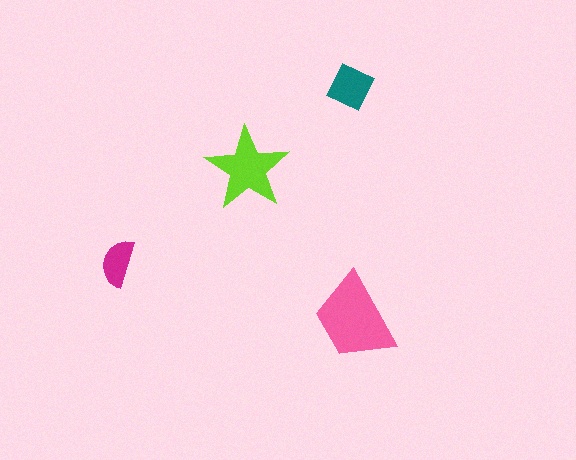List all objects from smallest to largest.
The magenta semicircle, the teal diamond, the lime star, the pink trapezoid.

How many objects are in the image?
There are 4 objects in the image.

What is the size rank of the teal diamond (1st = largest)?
3rd.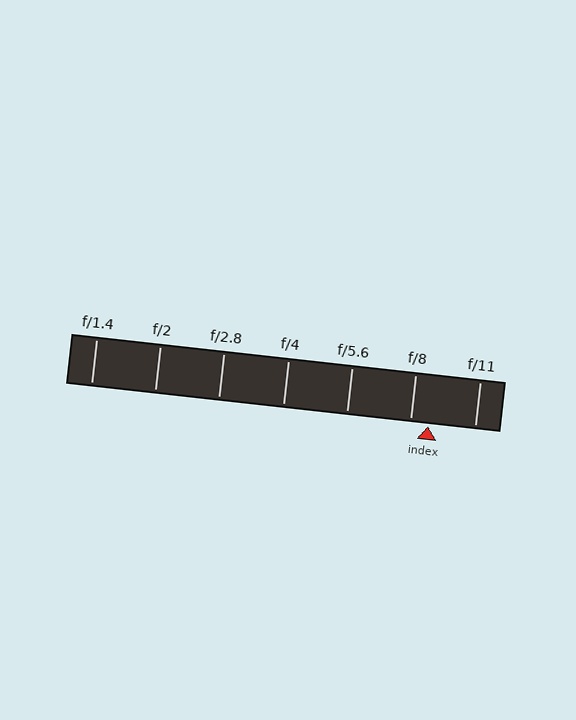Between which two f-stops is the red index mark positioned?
The index mark is between f/8 and f/11.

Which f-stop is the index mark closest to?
The index mark is closest to f/8.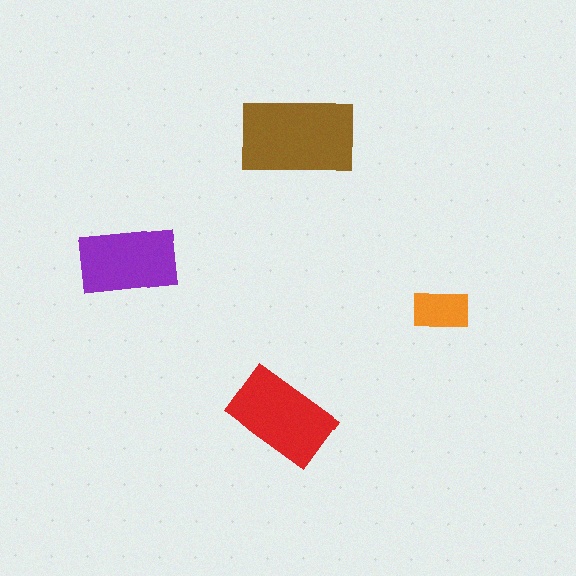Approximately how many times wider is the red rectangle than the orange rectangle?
About 2 times wider.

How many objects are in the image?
There are 4 objects in the image.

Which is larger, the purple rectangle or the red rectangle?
The red one.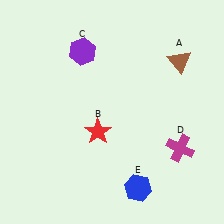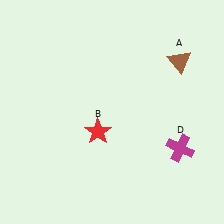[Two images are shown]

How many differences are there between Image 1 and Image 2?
There are 2 differences between the two images.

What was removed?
The purple hexagon (C), the blue hexagon (E) were removed in Image 2.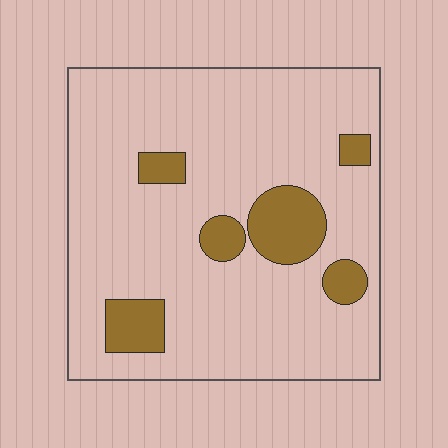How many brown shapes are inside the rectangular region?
6.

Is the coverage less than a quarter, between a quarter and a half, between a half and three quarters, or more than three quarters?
Less than a quarter.